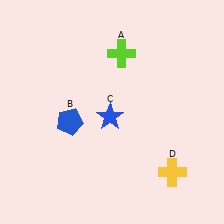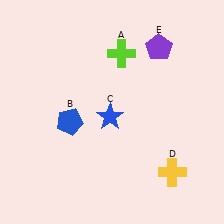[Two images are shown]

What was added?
A purple pentagon (E) was added in Image 2.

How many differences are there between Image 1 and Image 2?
There is 1 difference between the two images.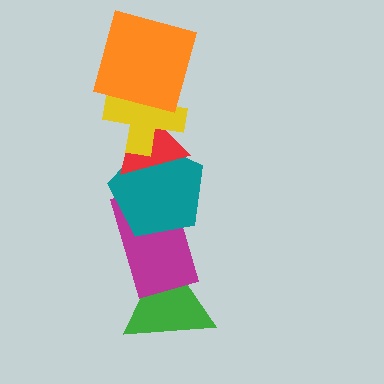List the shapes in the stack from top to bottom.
From top to bottom: the orange square, the yellow cross, the red triangle, the teal pentagon, the magenta rectangle, the green triangle.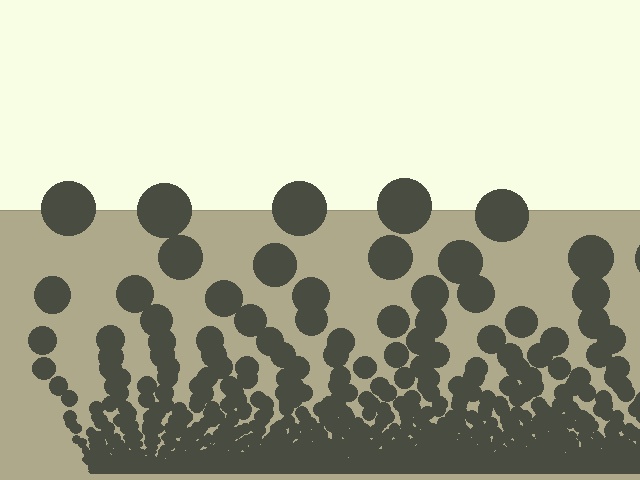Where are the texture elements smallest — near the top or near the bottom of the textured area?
Near the bottom.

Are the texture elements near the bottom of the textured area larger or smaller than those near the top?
Smaller. The gradient is inverted — elements near the bottom are smaller and denser.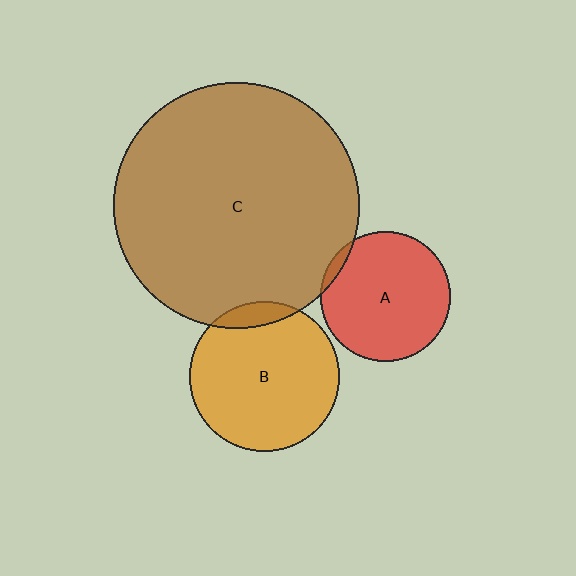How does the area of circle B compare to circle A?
Approximately 1.3 times.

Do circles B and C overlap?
Yes.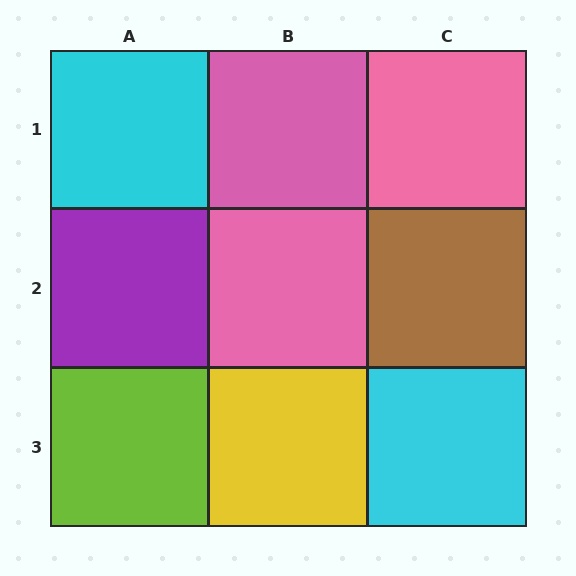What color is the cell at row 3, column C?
Cyan.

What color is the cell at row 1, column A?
Cyan.